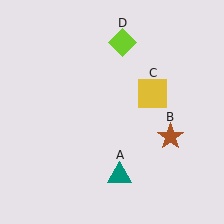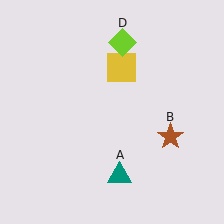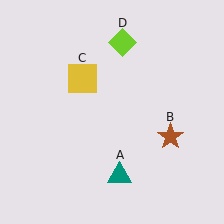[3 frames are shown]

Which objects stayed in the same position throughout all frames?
Teal triangle (object A) and brown star (object B) and lime diamond (object D) remained stationary.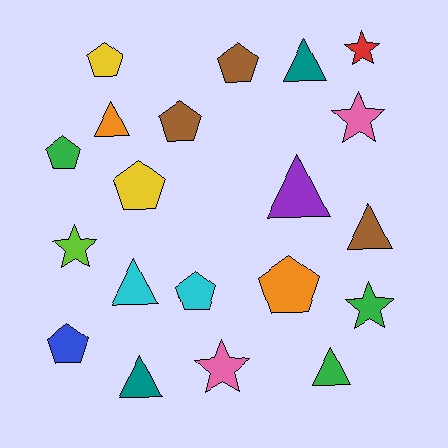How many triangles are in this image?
There are 7 triangles.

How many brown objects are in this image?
There are 3 brown objects.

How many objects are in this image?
There are 20 objects.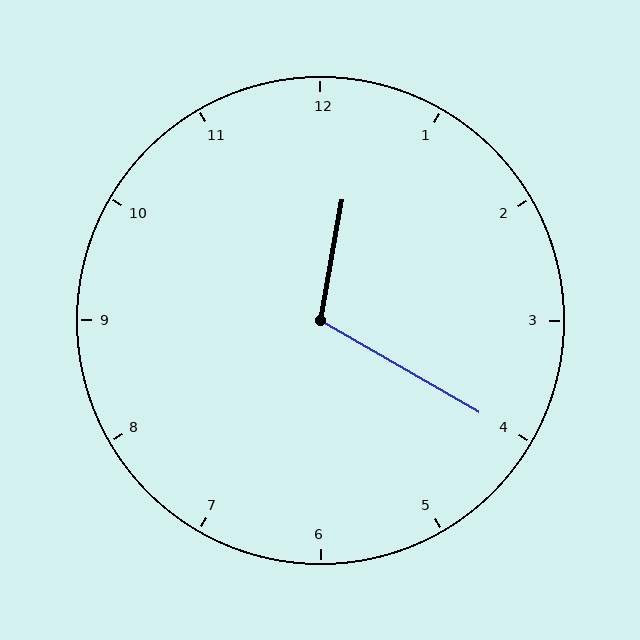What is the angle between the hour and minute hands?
Approximately 110 degrees.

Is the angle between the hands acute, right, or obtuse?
It is obtuse.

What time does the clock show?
12:20.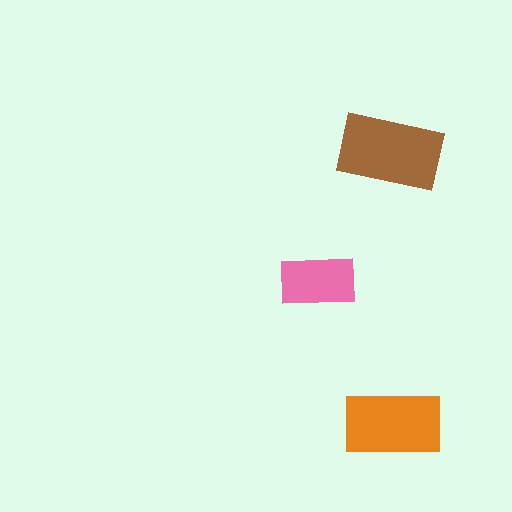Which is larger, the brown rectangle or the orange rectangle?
The brown one.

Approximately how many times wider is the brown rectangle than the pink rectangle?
About 1.5 times wider.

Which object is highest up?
The brown rectangle is topmost.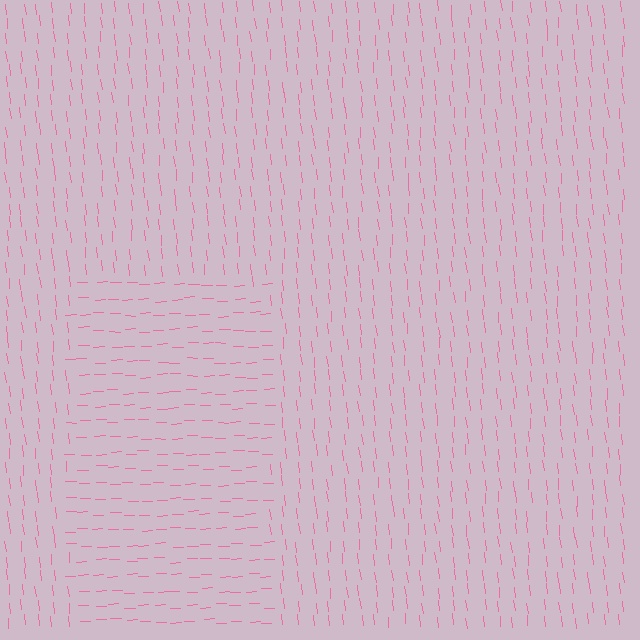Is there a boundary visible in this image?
Yes, there is a texture boundary formed by a change in line orientation.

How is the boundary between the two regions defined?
The boundary is defined purely by a change in line orientation (approximately 86 degrees difference). All lines are the same color and thickness.